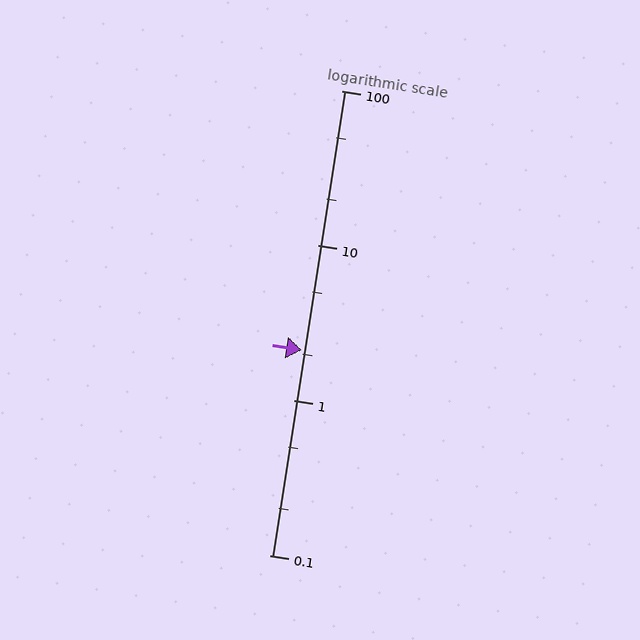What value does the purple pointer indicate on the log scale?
The pointer indicates approximately 2.1.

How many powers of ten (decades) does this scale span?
The scale spans 3 decades, from 0.1 to 100.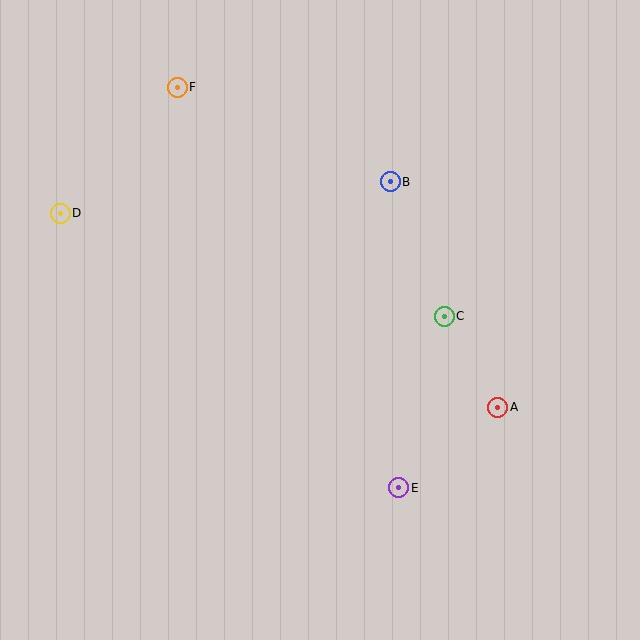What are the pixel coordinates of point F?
Point F is at (177, 87).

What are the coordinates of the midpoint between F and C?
The midpoint between F and C is at (311, 202).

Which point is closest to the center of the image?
Point C at (444, 316) is closest to the center.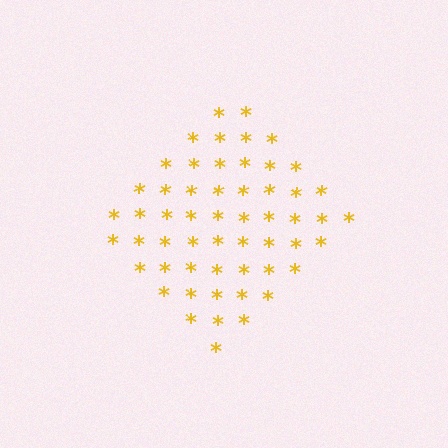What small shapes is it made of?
It is made of small asterisks.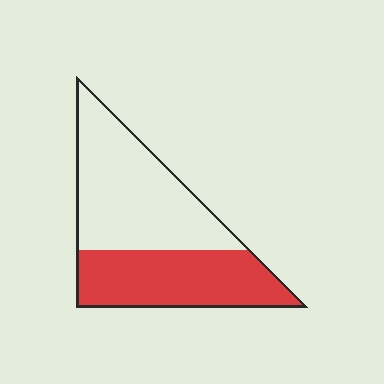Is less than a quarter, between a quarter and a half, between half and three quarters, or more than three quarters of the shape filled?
Between a quarter and a half.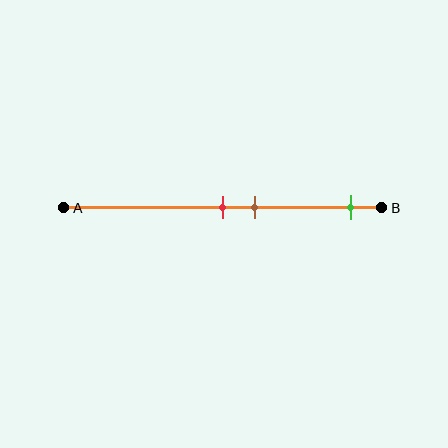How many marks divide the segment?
There are 3 marks dividing the segment.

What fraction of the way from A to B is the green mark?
The green mark is approximately 90% (0.9) of the way from A to B.